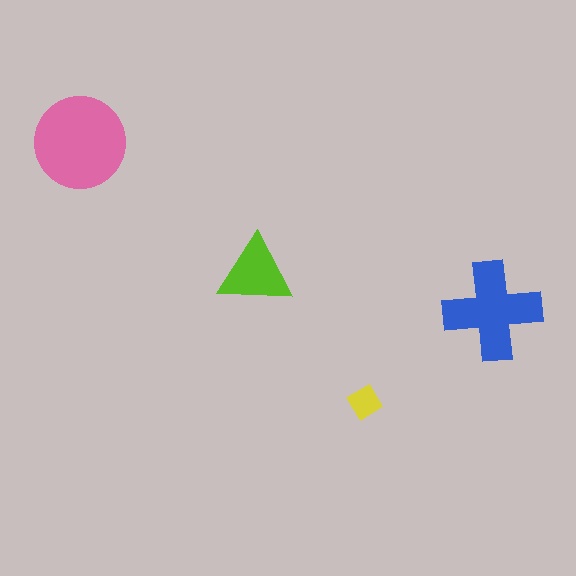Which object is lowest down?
The yellow diamond is bottommost.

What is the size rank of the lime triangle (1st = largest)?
3rd.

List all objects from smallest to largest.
The yellow diamond, the lime triangle, the blue cross, the pink circle.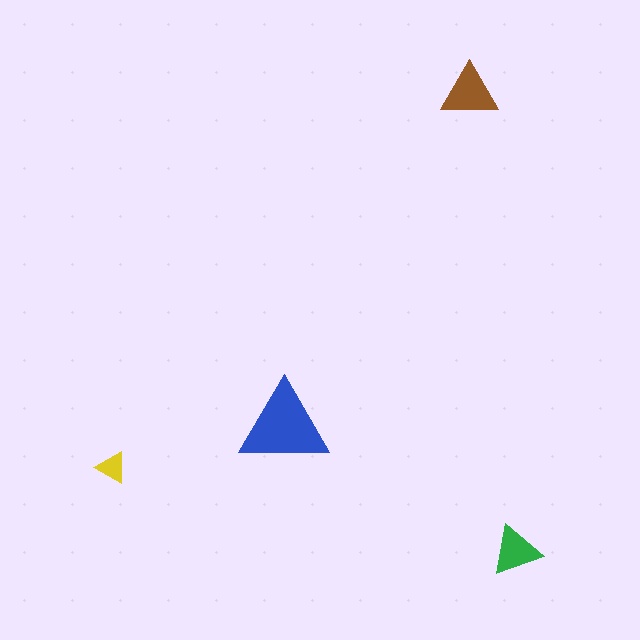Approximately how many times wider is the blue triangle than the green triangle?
About 2 times wider.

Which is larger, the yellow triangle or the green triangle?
The green one.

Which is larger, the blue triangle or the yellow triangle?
The blue one.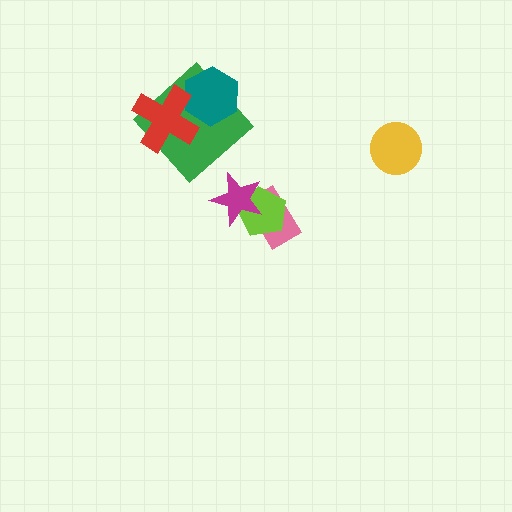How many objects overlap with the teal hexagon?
2 objects overlap with the teal hexagon.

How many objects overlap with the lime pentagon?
2 objects overlap with the lime pentagon.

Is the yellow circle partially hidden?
No, no other shape covers it.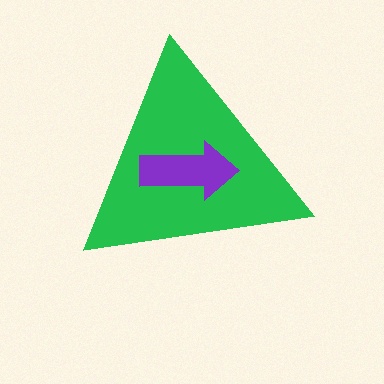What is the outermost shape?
The green triangle.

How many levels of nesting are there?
2.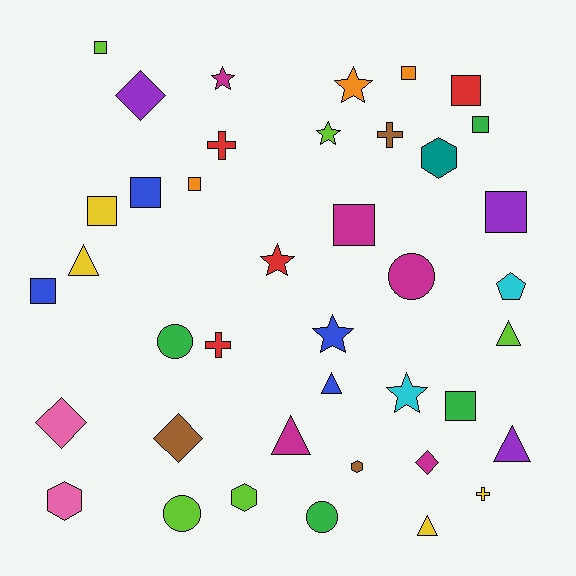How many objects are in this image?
There are 40 objects.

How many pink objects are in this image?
There are 2 pink objects.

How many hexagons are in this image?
There are 4 hexagons.